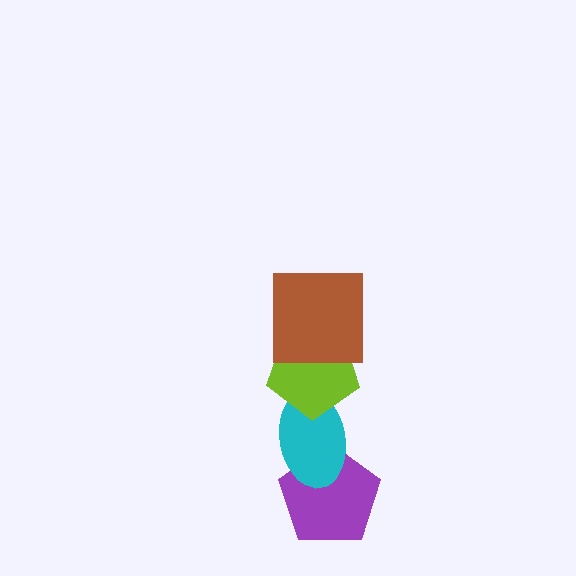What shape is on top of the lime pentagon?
The brown square is on top of the lime pentagon.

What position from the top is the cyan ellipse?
The cyan ellipse is 3rd from the top.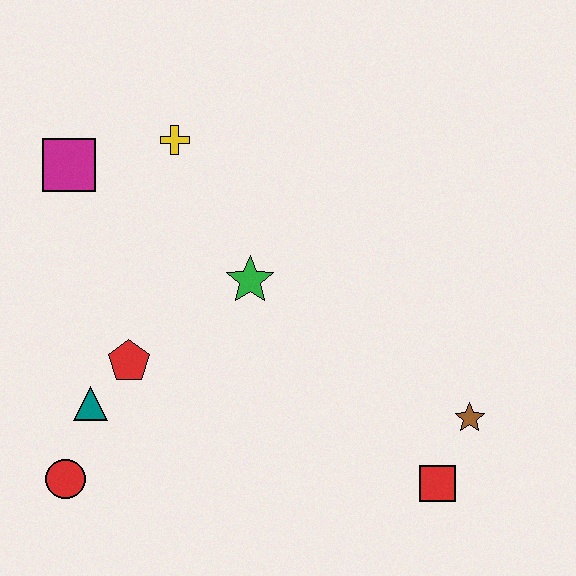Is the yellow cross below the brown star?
No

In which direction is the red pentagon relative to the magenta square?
The red pentagon is below the magenta square.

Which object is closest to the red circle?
The teal triangle is closest to the red circle.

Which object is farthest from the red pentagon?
The brown star is farthest from the red pentagon.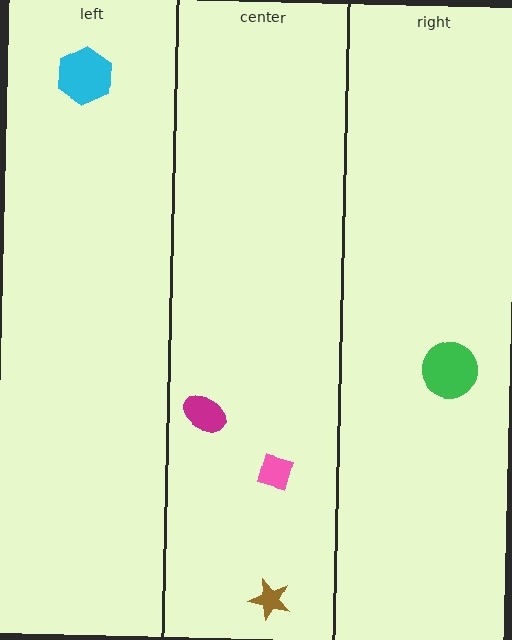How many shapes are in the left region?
1.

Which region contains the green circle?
The right region.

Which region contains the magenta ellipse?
The center region.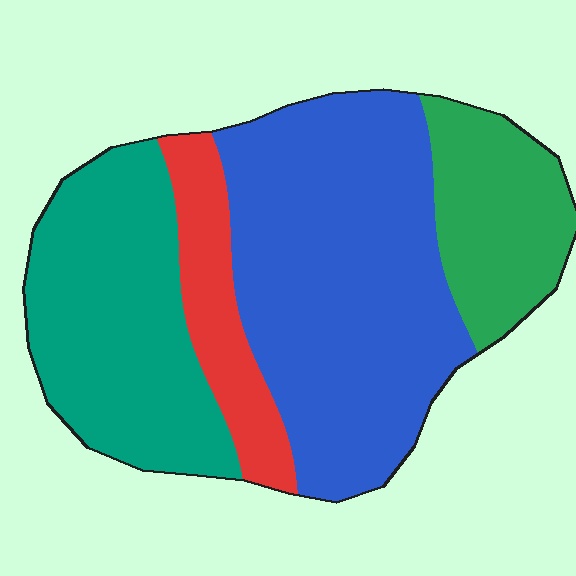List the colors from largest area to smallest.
From largest to smallest: blue, teal, green, red.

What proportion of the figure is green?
Green takes up about one sixth (1/6) of the figure.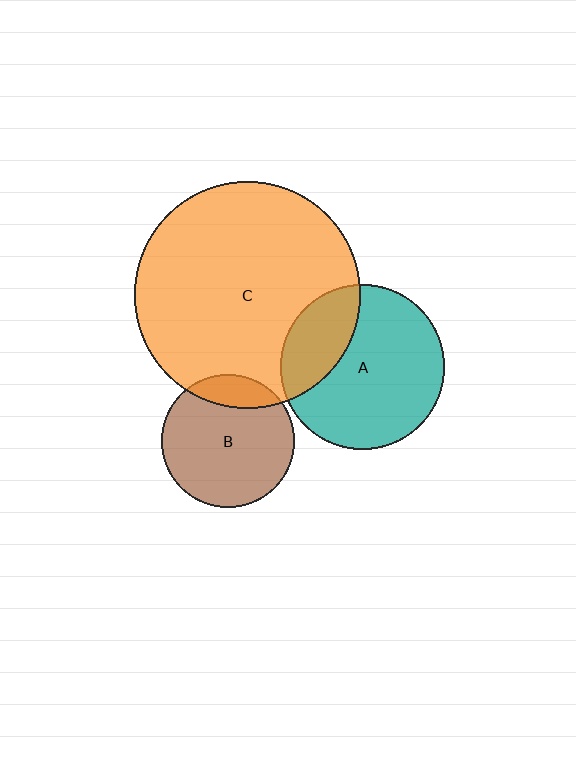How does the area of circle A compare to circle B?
Approximately 1.5 times.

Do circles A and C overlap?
Yes.